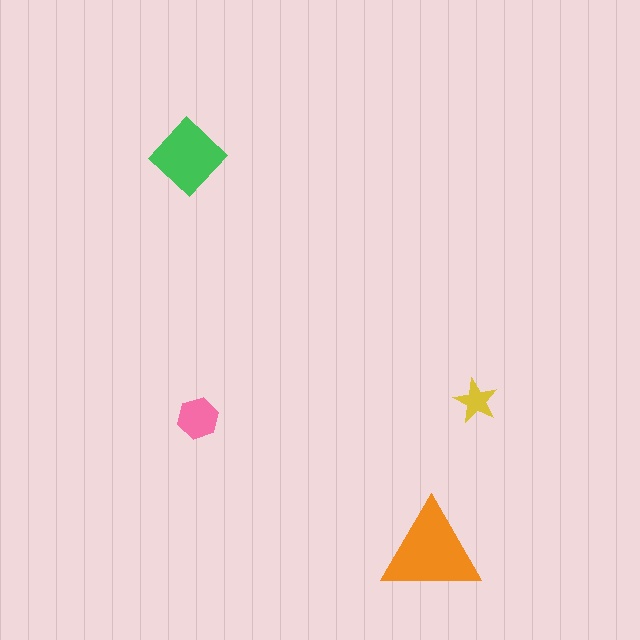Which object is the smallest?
The yellow star.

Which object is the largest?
The orange triangle.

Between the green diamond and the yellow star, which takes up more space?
The green diamond.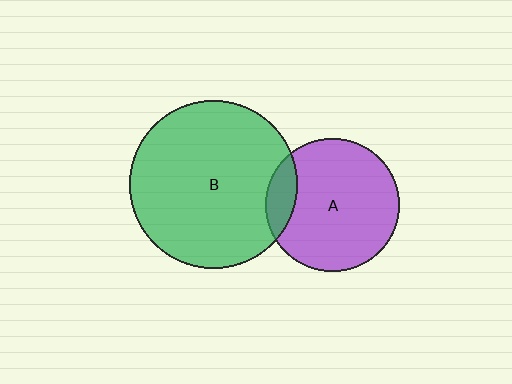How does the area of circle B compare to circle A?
Approximately 1.6 times.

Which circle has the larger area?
Circle B (green).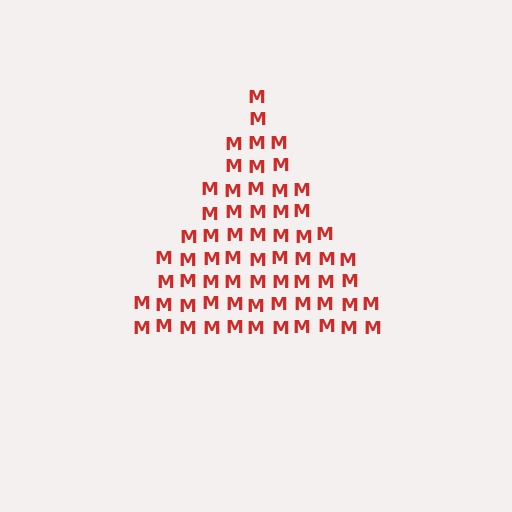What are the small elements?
The small elements are letter M's.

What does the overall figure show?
The overall figure shows a triangle.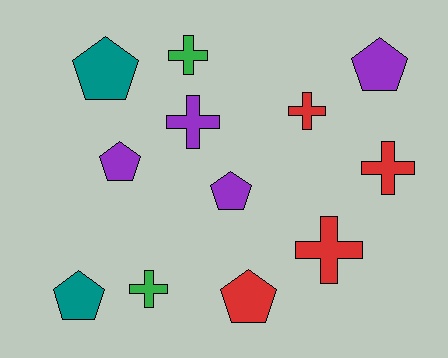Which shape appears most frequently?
Pentagon, with 6 objects.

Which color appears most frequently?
Red, with 4 objects.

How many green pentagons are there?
There are no green pentagons.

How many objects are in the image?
There are 12 objects.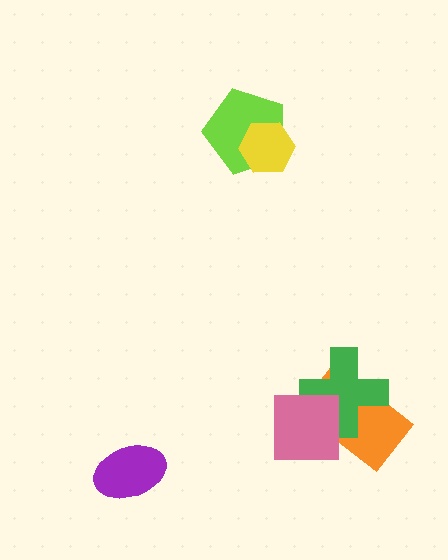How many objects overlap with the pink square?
2 objects overlap with the pink square.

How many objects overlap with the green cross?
2 objects overlap with the green cross.